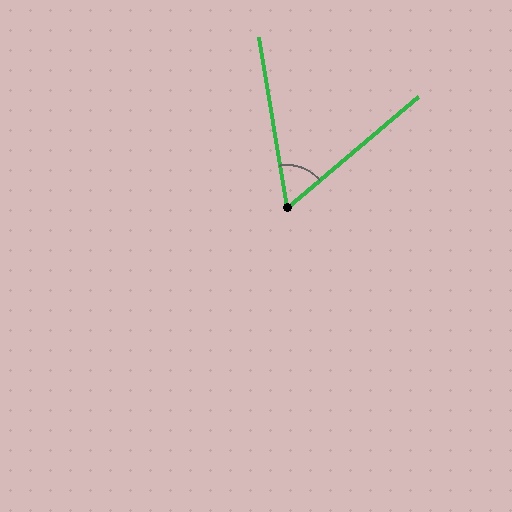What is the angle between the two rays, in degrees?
Approximately 59 degrees.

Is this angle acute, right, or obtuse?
It is acute.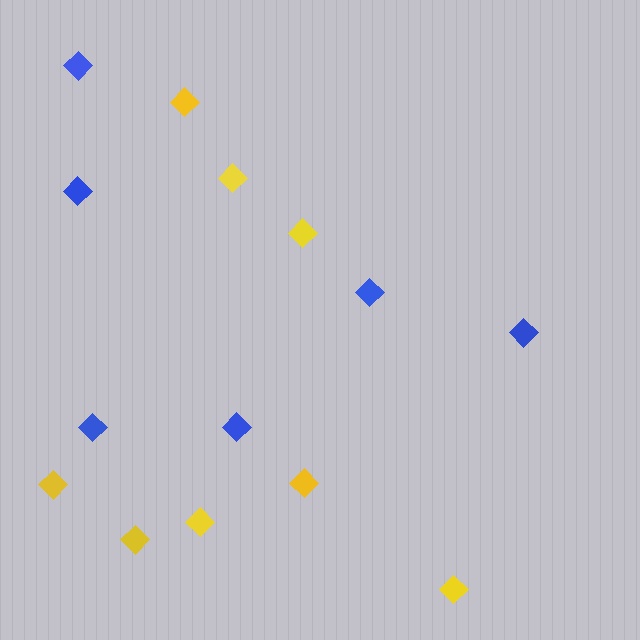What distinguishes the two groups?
There are 2 groups: one group of yellow diamonds (8) and one group of blue diamonds (6).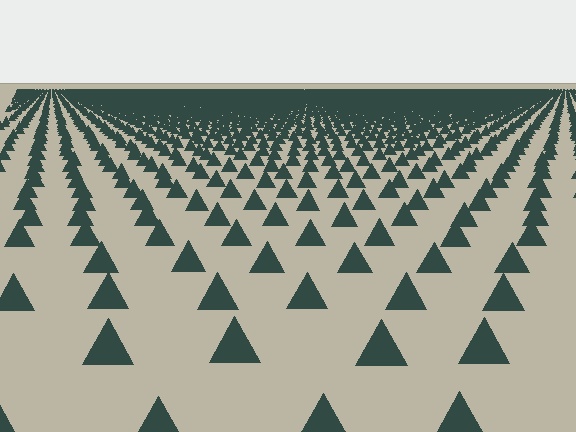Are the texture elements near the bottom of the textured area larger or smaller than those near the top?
Larger. Near the bottom, elements are closer to the viewer and appear at a bigger on-screen size.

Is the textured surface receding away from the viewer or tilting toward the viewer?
The surface is receding away from the viewer. Texture elements get smaller and denser toward the top.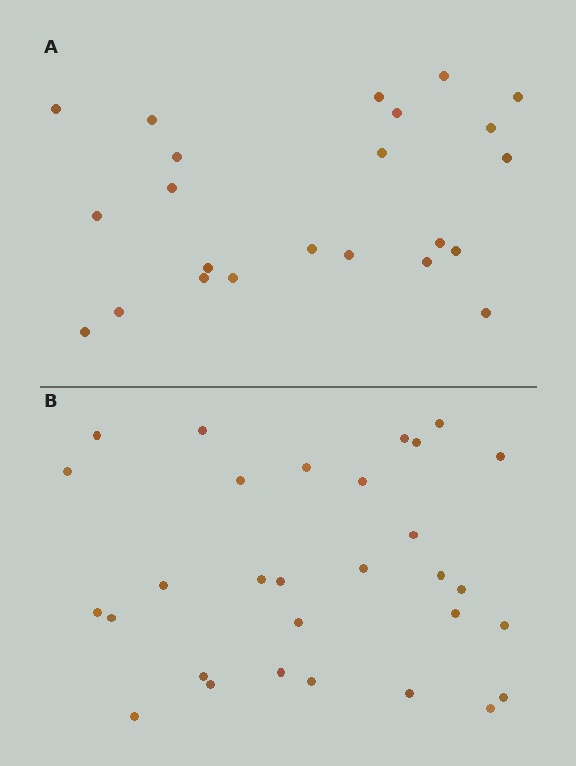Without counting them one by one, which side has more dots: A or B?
Region B (the bottom region) has more dots.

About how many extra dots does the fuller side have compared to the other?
Region B has roughly 8 or so more dots than region A.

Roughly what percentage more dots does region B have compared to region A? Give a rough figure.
About 30% more.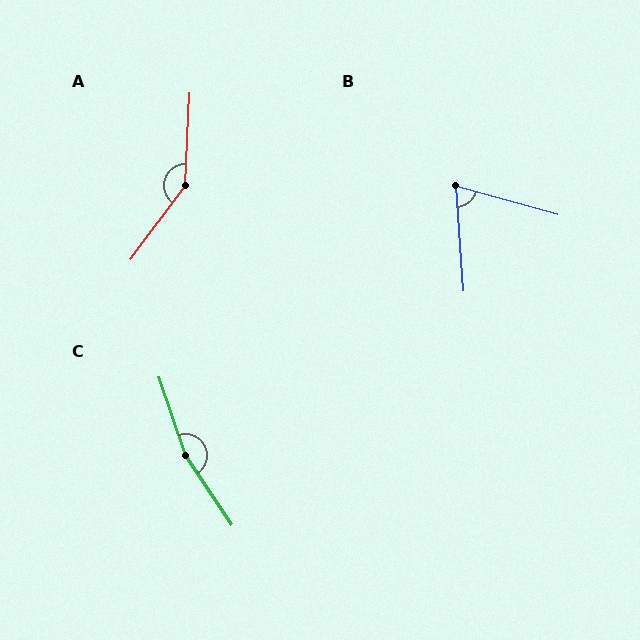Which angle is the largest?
C, at approximately 165 degrees.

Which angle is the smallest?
B, at approximately 70 degrees.